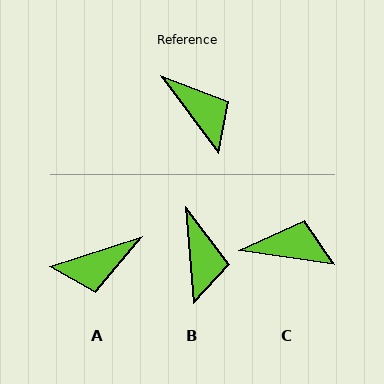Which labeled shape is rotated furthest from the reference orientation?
A, about 109 degrees away.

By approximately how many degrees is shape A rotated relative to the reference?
Approximately 109 degrees clockwise.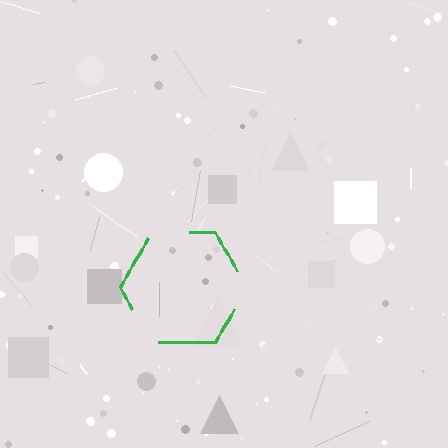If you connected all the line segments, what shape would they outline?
They would outline a hexagon.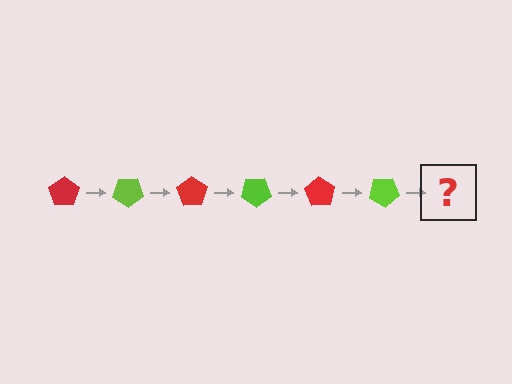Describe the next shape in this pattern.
It should be a red pentagon, rotated 210 degrees from the start.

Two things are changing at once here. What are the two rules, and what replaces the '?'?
The two rules are that it rotates 35 degrees each step and the color cycles through red and lime. The '?' should be a red pentagon, rotated 210 degrees from the start.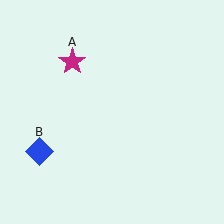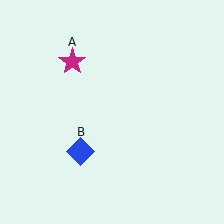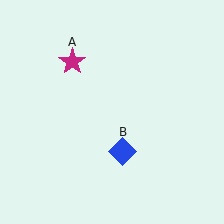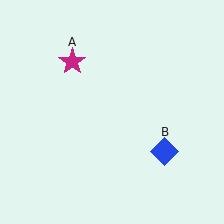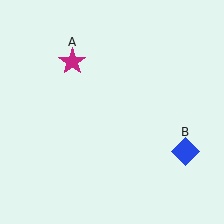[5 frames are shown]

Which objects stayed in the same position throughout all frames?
Magenta star (object A) remained stationary.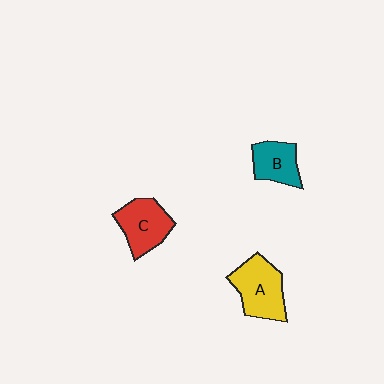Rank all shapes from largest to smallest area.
From largest to smallest: A (yellow), C (red), B (teal).